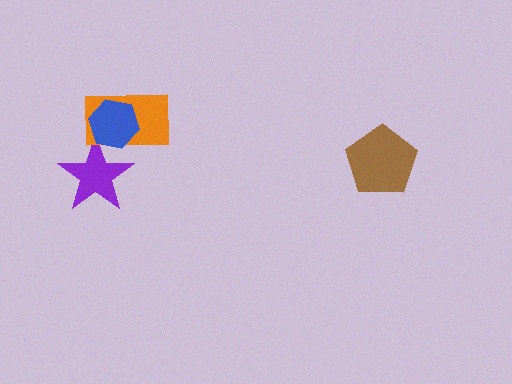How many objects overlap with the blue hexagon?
2 objects overlap with the blue hexagon.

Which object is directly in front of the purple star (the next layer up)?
The orange rectangle is directly in front of the purple star.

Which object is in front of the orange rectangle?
The blue hexagon is in front of the orange rectangle.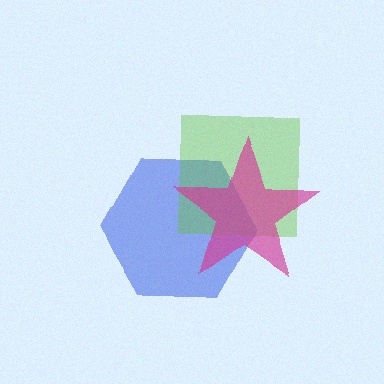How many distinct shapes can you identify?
There are 3 distinct shapes: a blue hexagon, a lime square, a magenta star.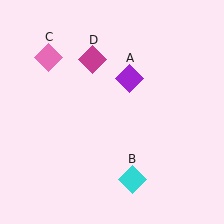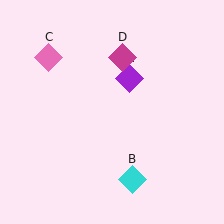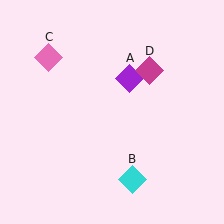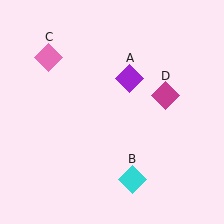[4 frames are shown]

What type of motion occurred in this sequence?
The magenta diamond (object D) rotated clockwise around the center of the scene.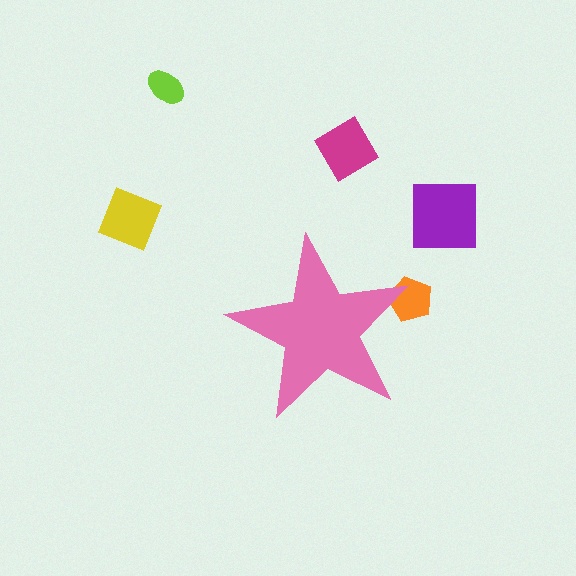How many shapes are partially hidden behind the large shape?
1 shape is partially hidden.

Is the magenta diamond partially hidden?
No, the magenta diamond is fully visible.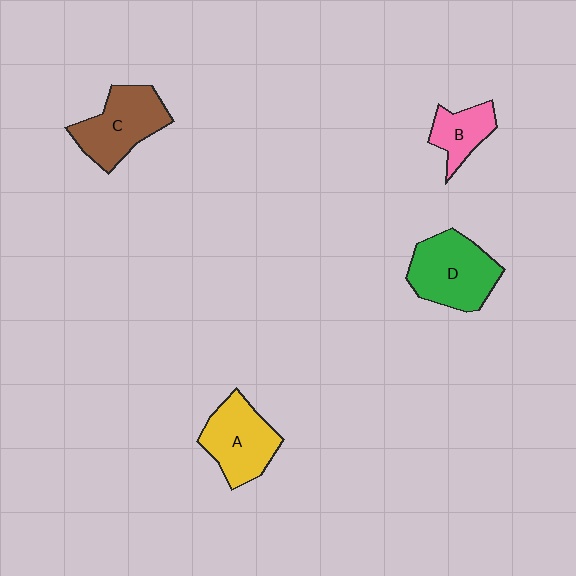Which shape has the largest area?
Shape D (green).